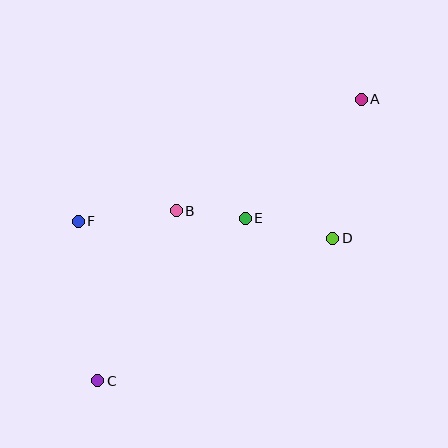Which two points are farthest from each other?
Points A and C are farthest from each other.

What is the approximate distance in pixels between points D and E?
The distance between D and E is approximately 90 pixels.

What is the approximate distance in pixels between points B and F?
The distance between B and F is approximately 99 pixels.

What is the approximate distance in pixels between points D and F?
The distance between D and F is approximately 255 pixels.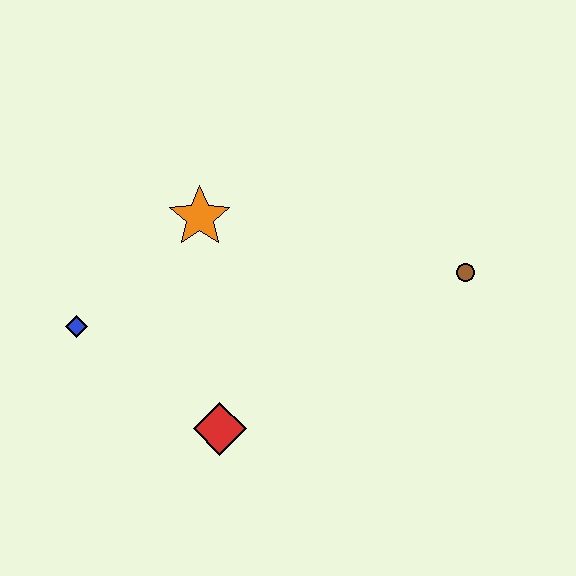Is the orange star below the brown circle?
No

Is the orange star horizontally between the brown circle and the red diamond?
No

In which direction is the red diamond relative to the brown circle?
The red diamond is to the left of the brown circle.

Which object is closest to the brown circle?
The orange star is closest to the brown circle.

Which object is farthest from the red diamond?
The brown circle is farthest from the red diamond.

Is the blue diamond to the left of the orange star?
Yes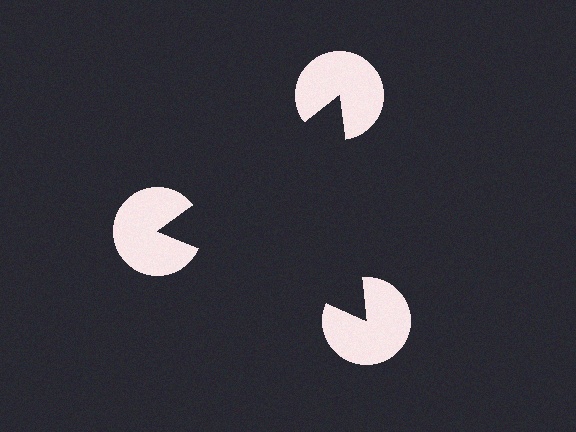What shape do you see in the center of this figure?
An illusory triangle — its edges are inferred from the aligned wedge cuts in the pac-man discs, not physically drawn.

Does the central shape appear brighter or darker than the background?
It typically appears slightly darker than the background, even though no actual brightness change is drawn.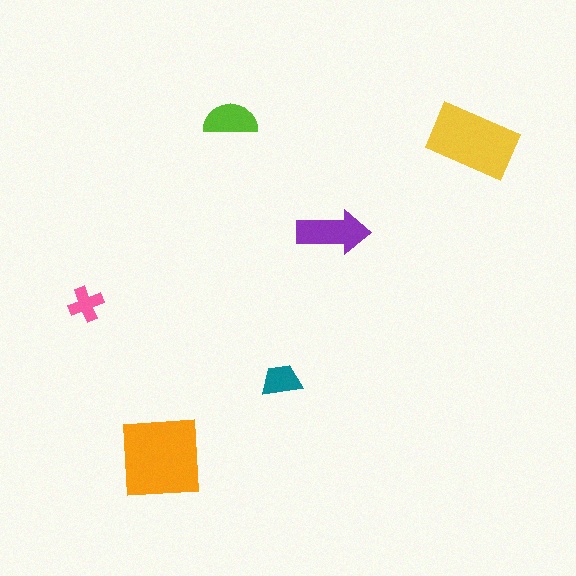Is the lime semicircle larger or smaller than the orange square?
Smaller.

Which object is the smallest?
The pink cross.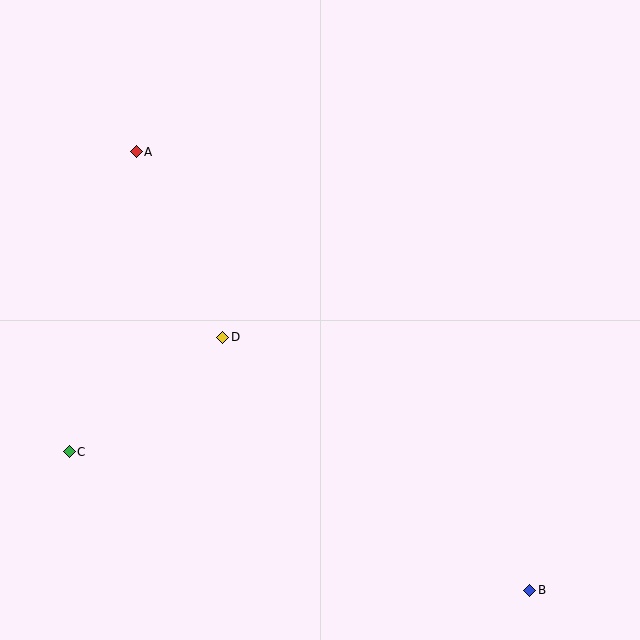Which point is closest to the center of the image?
Point D at (223, 337) is closest to the center.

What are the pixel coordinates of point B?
Point B is at (529, 590).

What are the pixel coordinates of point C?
Point C is at (69, 452).